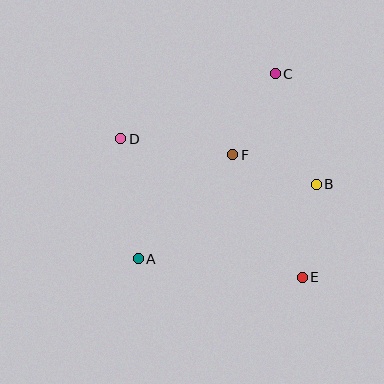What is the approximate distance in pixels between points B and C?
The distance between B and C is approximately 118 pixels.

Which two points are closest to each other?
Points B and F are closest to each other.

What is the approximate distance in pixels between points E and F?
The distance between E and F is approximately 141 pixels.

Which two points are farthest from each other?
Points A and C are farthest from each other.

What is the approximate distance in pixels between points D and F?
The distance between D and F is approximately 113 pixels.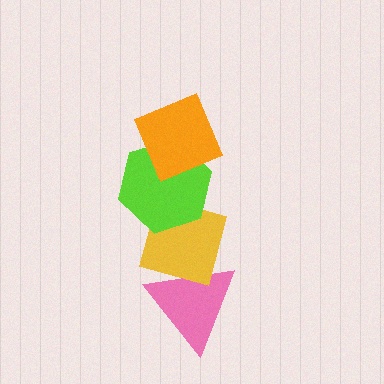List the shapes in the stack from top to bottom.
From top to bottom: the orange diamond, the lime hexagon, the yellow diamond, the pink triangle.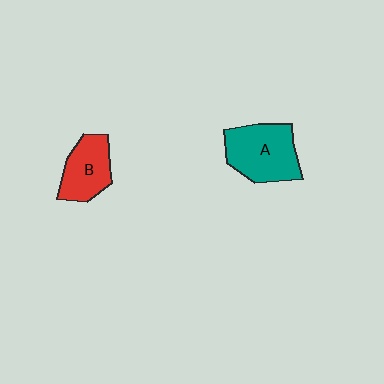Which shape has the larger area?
Shape A (teal).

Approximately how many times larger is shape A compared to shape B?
Approximately 1.4 times.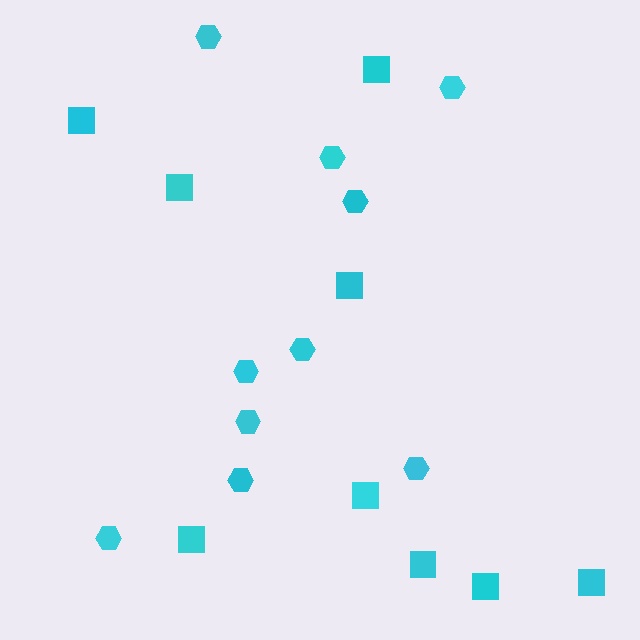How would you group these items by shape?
There are 2 groups: one group of hexagons (10) and one group of squares (9).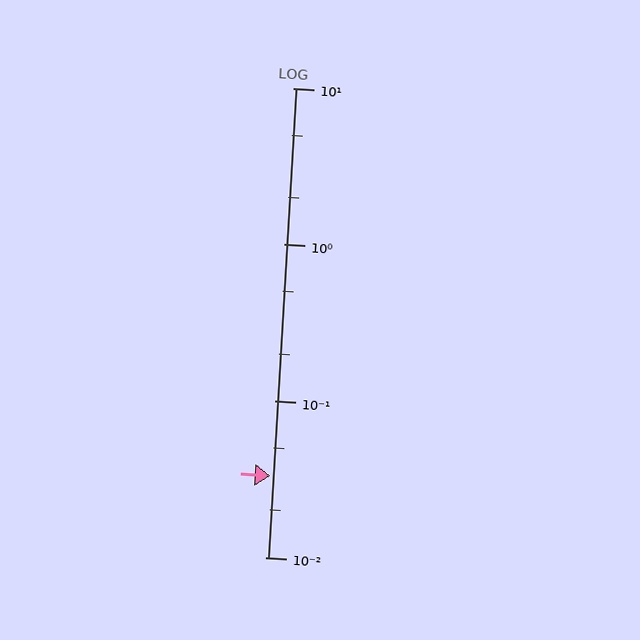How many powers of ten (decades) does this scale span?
The scale spans 3 decades, from 0.01 to 10.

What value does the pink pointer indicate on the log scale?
The pointer indicates approximately 0.033.